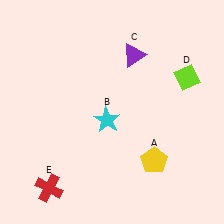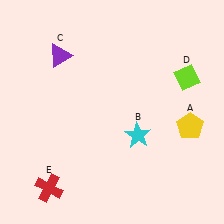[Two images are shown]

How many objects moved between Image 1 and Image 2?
3 objects moved between the two images.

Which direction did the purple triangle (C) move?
The purple triangle (C) moved left.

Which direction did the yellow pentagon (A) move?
The yellow pentagon (A) moved right.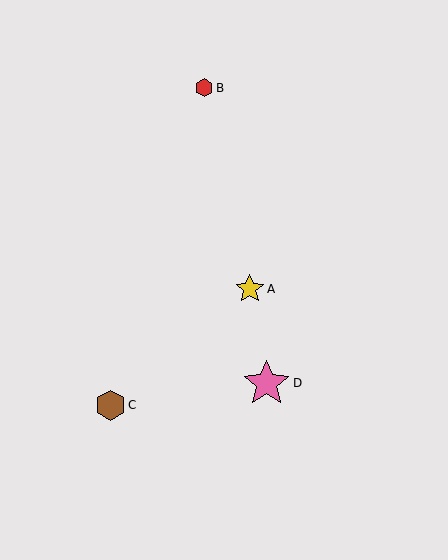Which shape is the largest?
The pink star (labeled D) is the largest.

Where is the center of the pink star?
The center of the pink star is at (266, 383).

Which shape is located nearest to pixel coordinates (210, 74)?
The red hexagon (labeled B) at (204, 88) is nearest to that location.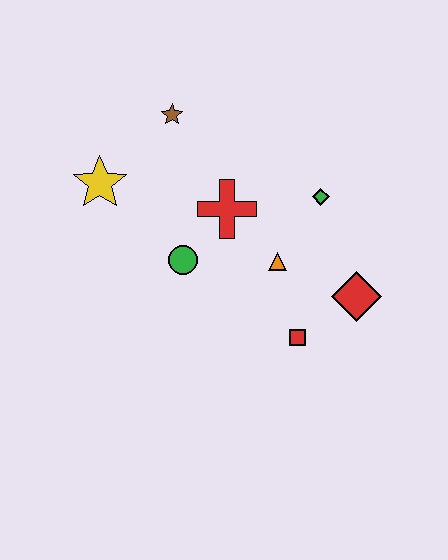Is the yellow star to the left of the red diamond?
Yes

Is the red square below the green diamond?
Yes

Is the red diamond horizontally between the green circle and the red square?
No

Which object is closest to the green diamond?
The orange triangle is closest to the green diamond.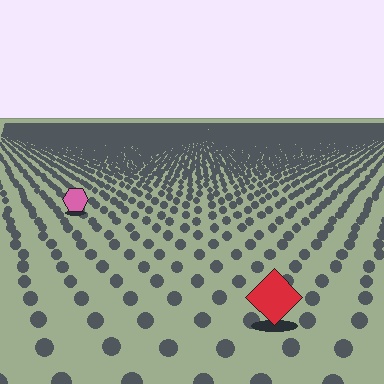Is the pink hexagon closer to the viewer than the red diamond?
No. The red diamond is closer — you can tell from the texture gradient: the ground texture is coarser near it.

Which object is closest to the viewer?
The red diamond is closest. The texture marks near it are larger and more spread out.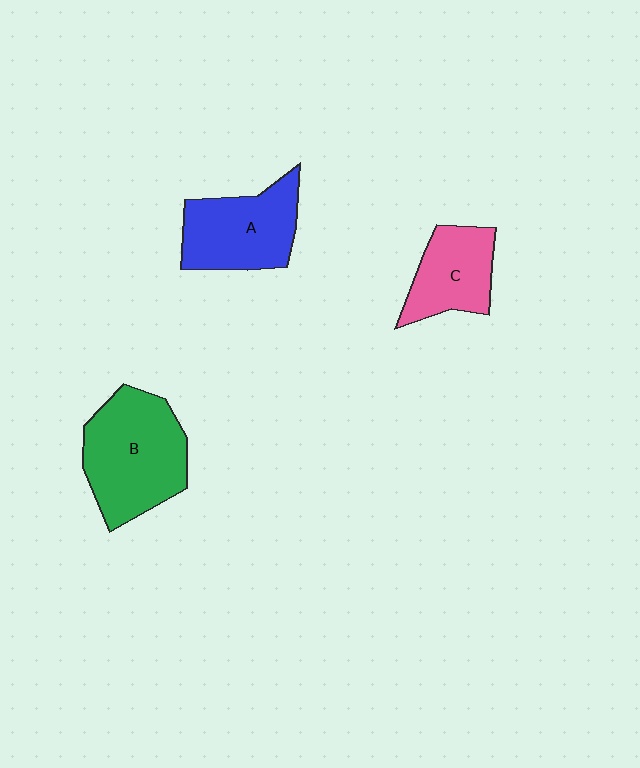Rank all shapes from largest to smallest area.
From largest to smallest: B (green), A (blue), C (pink).